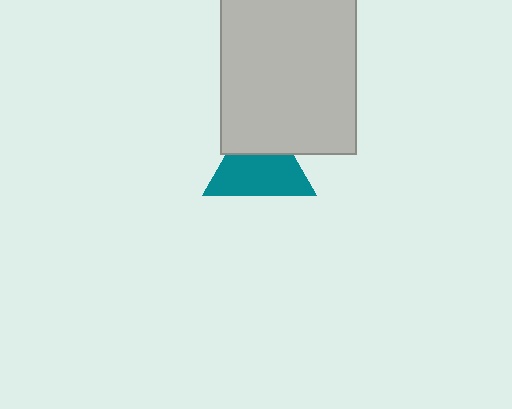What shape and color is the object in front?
The object in front is a light gray rectangle.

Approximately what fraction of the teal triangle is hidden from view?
Roughly 36% of the teal triangle is hidden behind the light gray rectangle.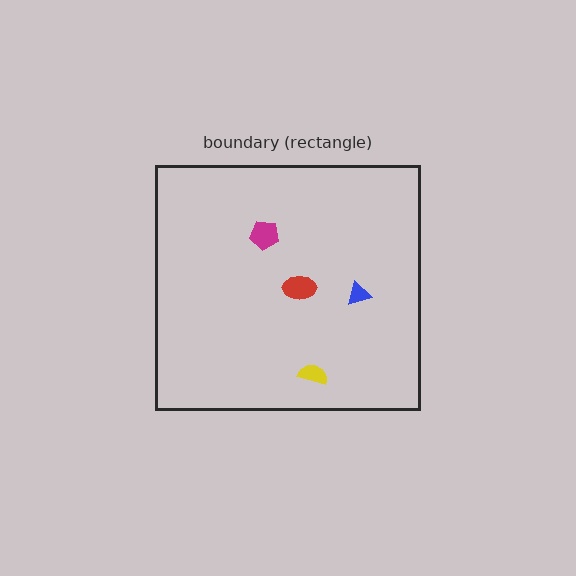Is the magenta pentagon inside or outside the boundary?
Inside.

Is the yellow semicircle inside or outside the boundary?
Inside.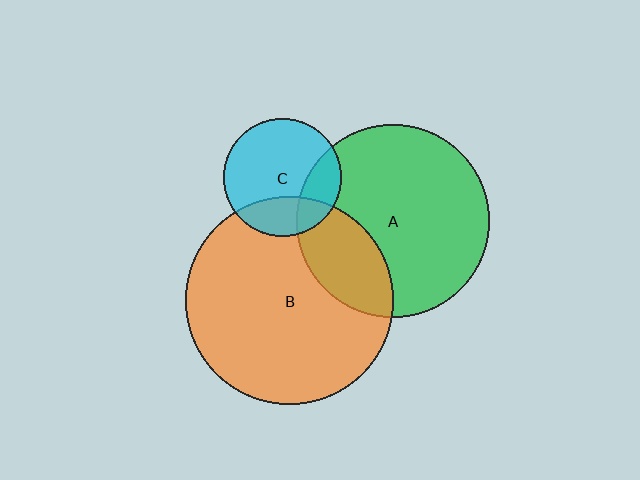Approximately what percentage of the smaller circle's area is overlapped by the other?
Approximately 25%.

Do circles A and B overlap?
Yes.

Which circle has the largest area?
Circle B (orange).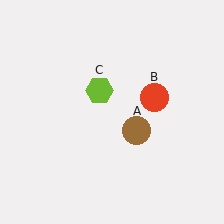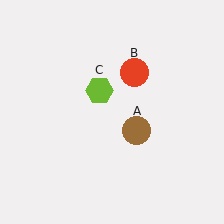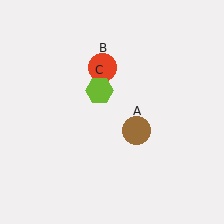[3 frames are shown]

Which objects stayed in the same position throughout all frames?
Brown circle (object A) and lime hexagon (object C) remained stationary.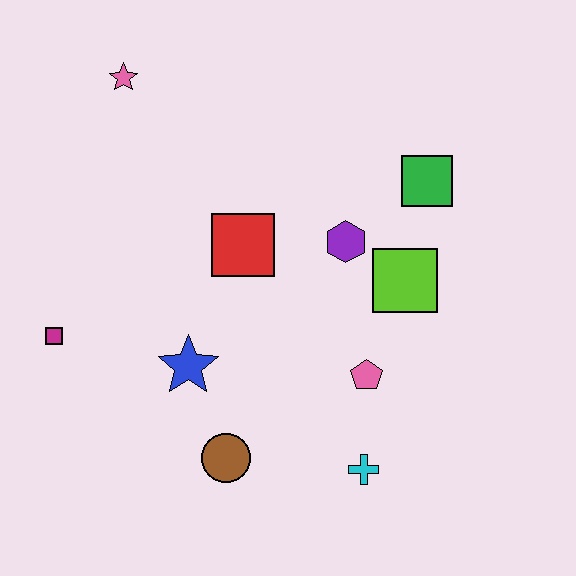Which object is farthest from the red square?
The cyan cross is farthest from the red square.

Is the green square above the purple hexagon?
Yes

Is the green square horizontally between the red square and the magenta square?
No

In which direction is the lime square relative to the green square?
The lime square is below the green square.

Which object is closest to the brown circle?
The blue star is closest to the brown circle.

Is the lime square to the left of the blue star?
No